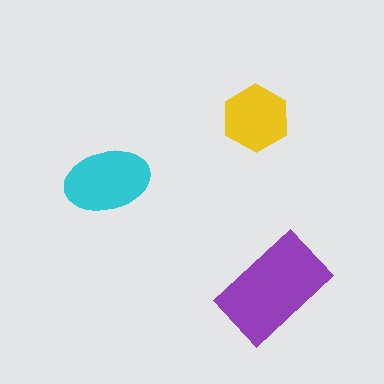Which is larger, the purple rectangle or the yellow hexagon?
The purple rectangle.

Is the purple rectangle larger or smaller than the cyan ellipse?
Larger.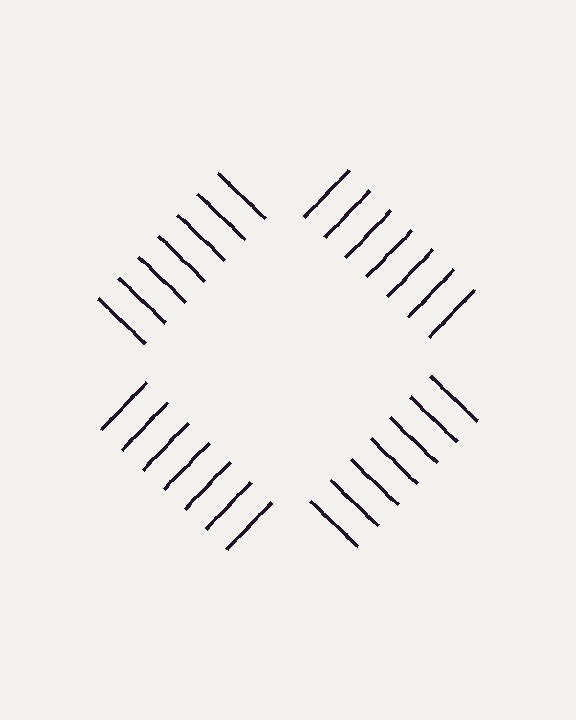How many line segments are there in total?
28 — 7 along each of the 4 edges.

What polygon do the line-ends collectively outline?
An illusory square — the line segments terminate on its edges but no continuous stroke is drawn.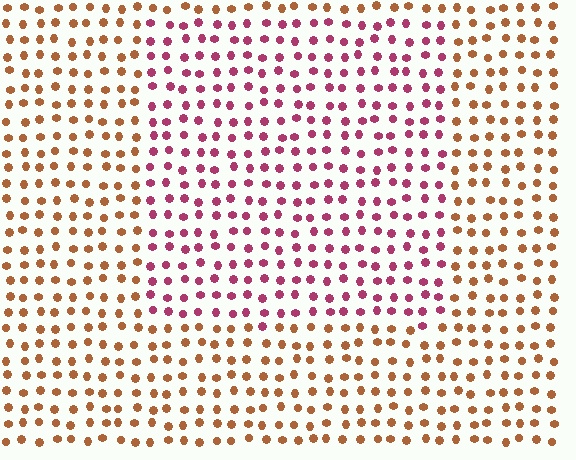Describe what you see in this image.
The image is filled with small brown elements in a uniform arrangement. A rectangle-shaped region is visible where the elements are tinted to a slightly different hue, forming a subtle color boundary.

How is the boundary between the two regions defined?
The boundary is defined purely by a slight shift in hue (about 51 degrees). Spacing, size, and orientation are identical on both sides.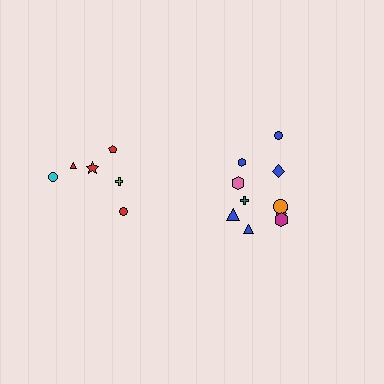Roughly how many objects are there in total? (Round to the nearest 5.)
Roughly 20 objects in total.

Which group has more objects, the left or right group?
The right group.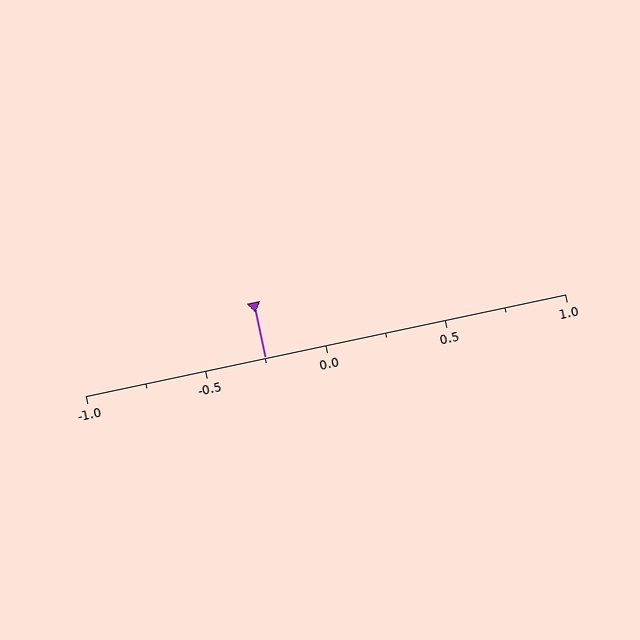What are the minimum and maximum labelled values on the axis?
The axis runs from -1.0 to 1.0.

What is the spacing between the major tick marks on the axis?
The major ticks are spaced 0.5 apart.